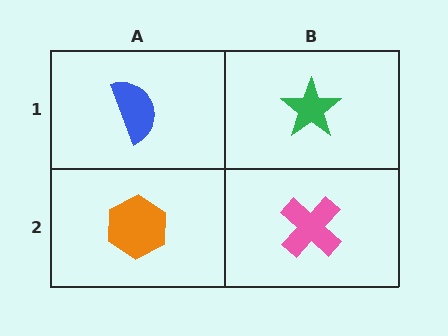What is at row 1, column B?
A green star.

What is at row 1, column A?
A blue semicircle.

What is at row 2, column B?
A pink cross.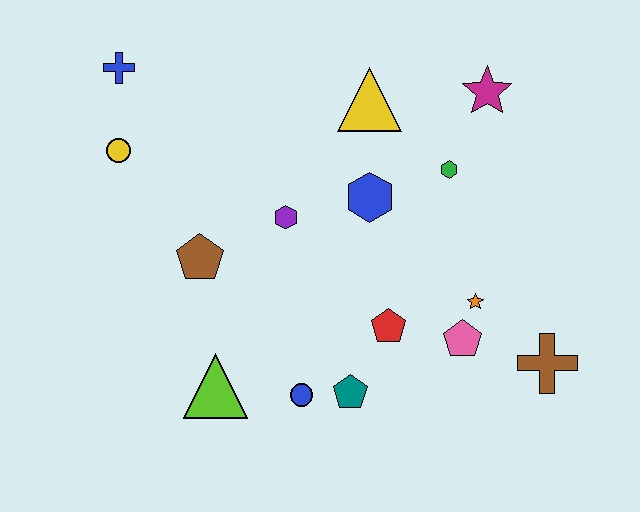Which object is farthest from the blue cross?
The brown cross is farthest from the blue cross.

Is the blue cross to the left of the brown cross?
Yes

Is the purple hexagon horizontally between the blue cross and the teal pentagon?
Yes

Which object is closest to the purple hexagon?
The blue hexagon is closest to the purple hexagon.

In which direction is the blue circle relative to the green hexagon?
The blue circle is below the green hexagon.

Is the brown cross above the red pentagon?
No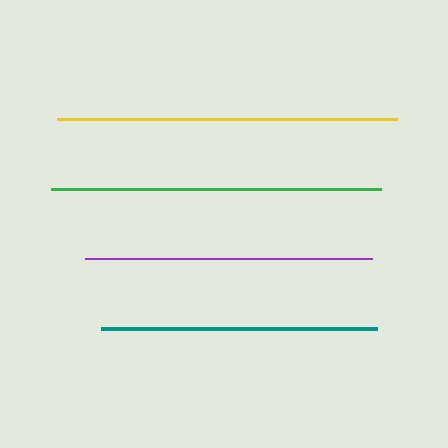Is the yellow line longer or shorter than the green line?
The yellow line is longer than the green line.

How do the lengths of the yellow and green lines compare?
The yellow and green lines are approximately the same length.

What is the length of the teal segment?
The teal segment is approximately 277 pixels long.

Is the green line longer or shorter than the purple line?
The green line is longer than the purple line.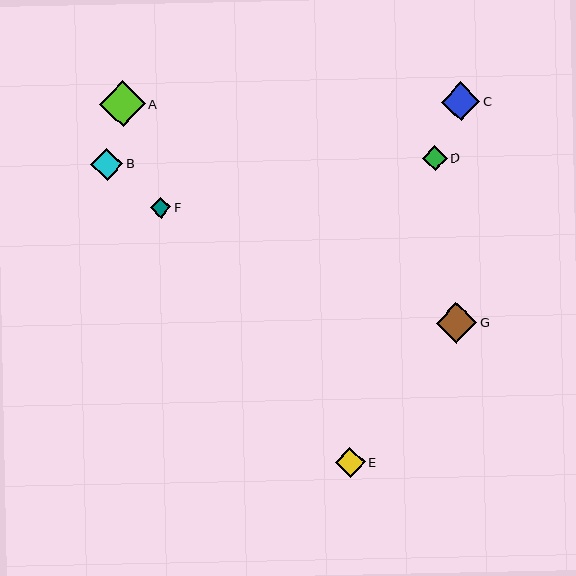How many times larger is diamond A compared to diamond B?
Diamond A is approximately 1.4 times the size of diamond B.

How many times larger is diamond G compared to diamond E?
Diamond G is approximately 1.4 times the size of diamond E.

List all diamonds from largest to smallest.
From largest to smallest: A, G, C, B, E, D, F.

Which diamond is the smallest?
Diamond F is the smallest with a size of approximately 20 pixels.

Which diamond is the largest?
Diamond A is the largest with a size of approximately 46 pixels.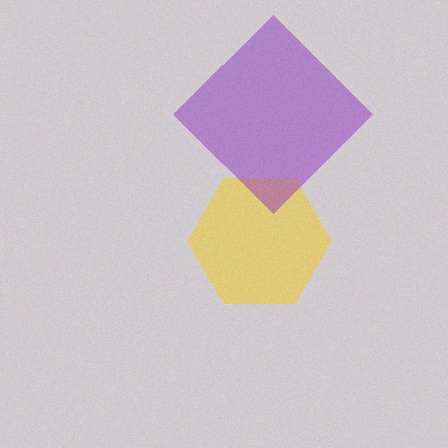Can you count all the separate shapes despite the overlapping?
Yes, there are 2 separate shapes.